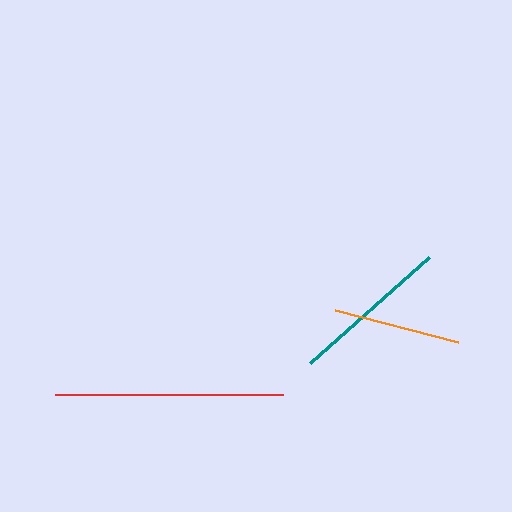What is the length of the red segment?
The red segment is approximately 228 pixels long.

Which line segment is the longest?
The red line is the longest at approximately 228 pixels.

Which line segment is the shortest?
The orange line is the shortest at approximately 127 pixels.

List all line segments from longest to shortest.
From longest to shortest: red, teal, orange.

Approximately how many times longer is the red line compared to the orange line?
The red line is approximately 1.8 times the length of the orange line.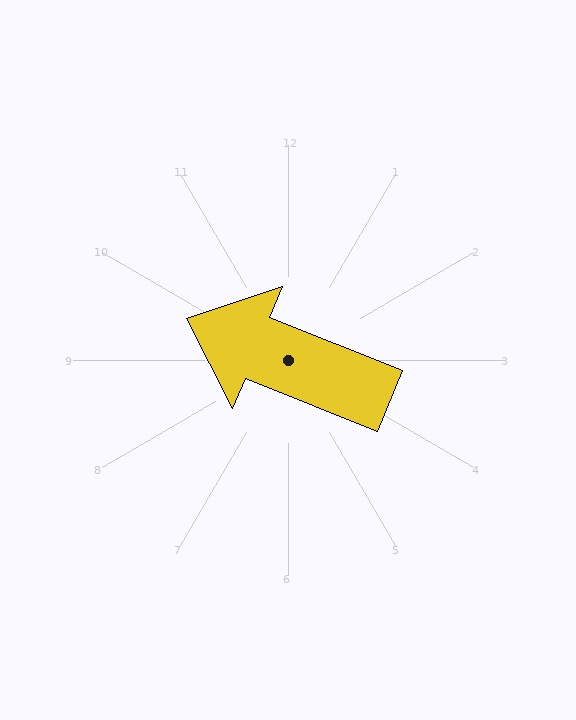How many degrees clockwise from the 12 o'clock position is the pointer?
Approximately 292 degrees.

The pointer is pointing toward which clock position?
Roughly 10 o'clock.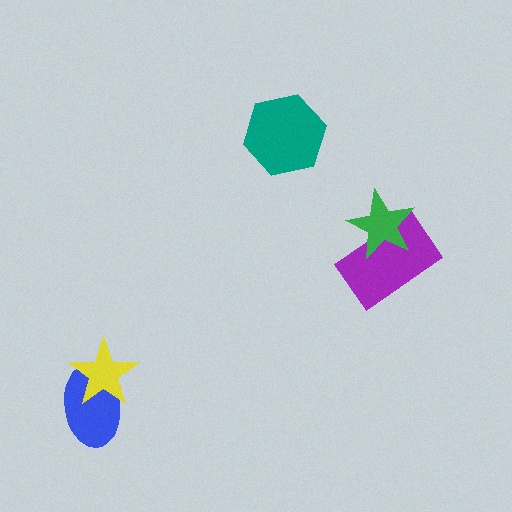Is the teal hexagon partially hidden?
No, no other shape covers it.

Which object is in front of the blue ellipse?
The yellow star is in front of the blue ellipse.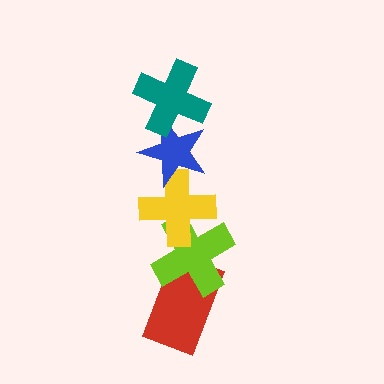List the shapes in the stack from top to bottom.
From top to bottom: the teal cross, the blue star, the yellow cross, the lime cross, the red rectangle.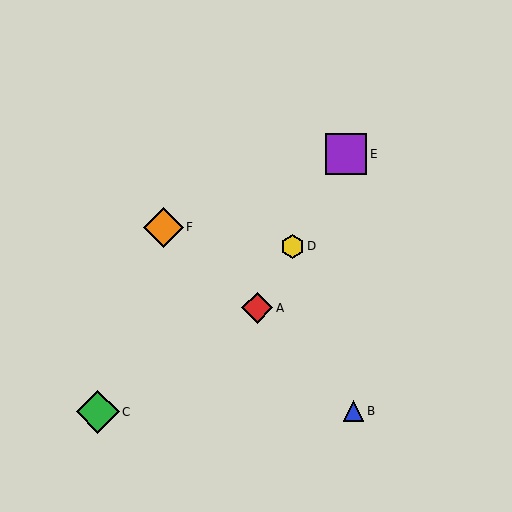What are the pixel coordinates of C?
Object C is at (98, 412).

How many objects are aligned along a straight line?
3 objects (A, D, E) are aligned along a straight line.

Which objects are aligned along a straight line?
Objects A, D, E are aligned along a straight line.